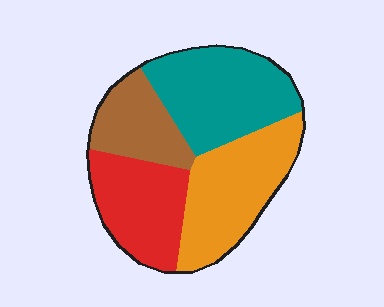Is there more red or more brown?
Red.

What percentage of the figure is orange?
Orange covers 29% of the figure.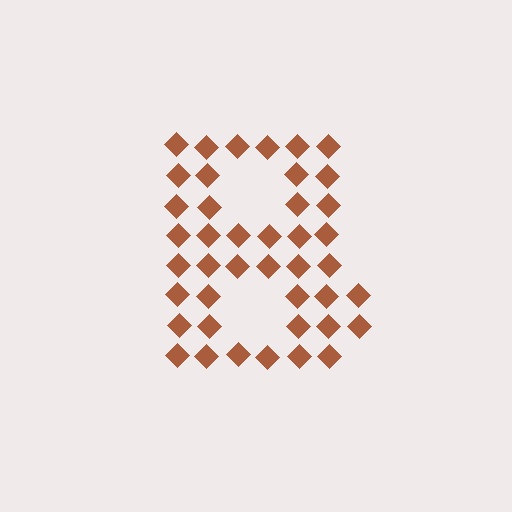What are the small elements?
The small elements are diamonds.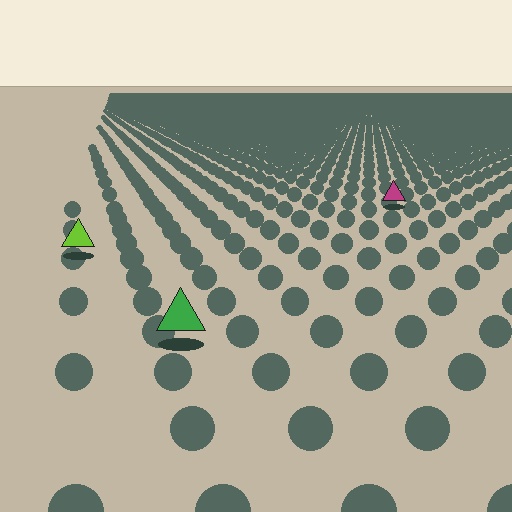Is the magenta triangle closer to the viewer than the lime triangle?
No. The lime triangle is closer — you can tell from the texture gradient: the ground texture is coarser near it.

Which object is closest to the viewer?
The green triangle is closest. The texture marks near it are larger and more spread out.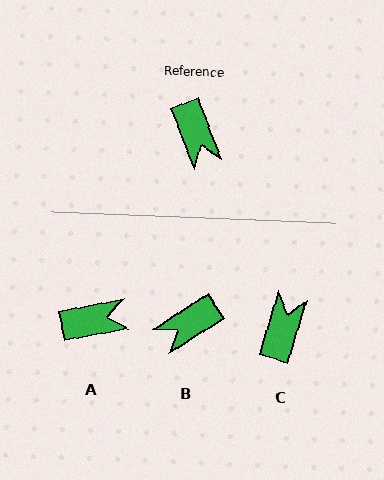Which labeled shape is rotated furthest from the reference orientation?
C, about 142 degrees away.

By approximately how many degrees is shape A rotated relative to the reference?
Approximately 79 degrees counter-clockwise.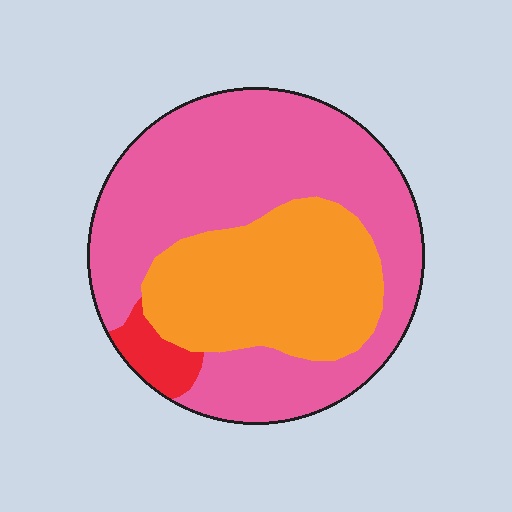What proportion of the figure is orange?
Orange takes up between a sixth and a third of the figure.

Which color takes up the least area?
Red, at roughly 5%.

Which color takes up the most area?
Pink, at roughly 60%.